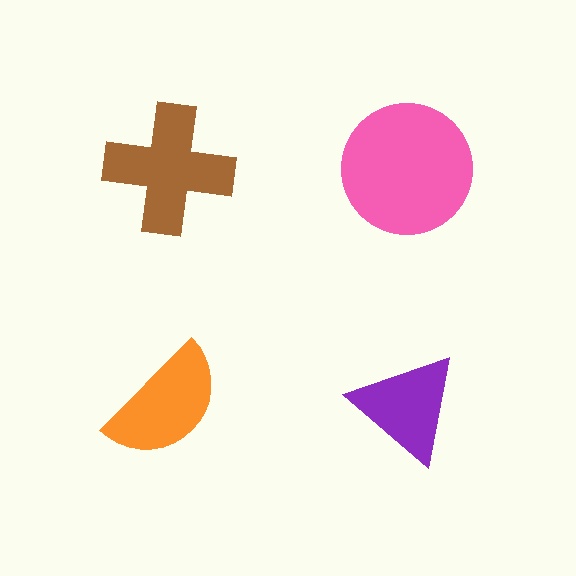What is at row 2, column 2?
A purple triangle.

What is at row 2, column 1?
An orange semicircle.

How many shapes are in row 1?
2 shapes.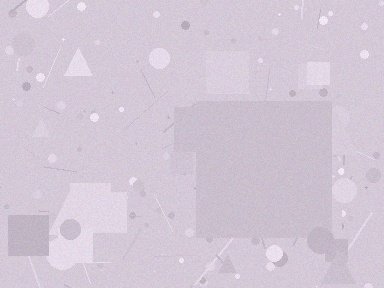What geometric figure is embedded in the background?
A square is embedded in the background.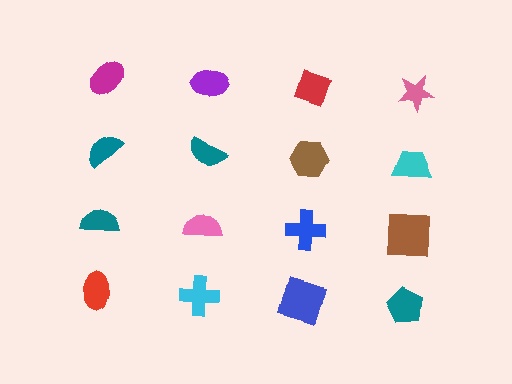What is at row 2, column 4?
A cyan trapezoid.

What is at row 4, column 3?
A blue square.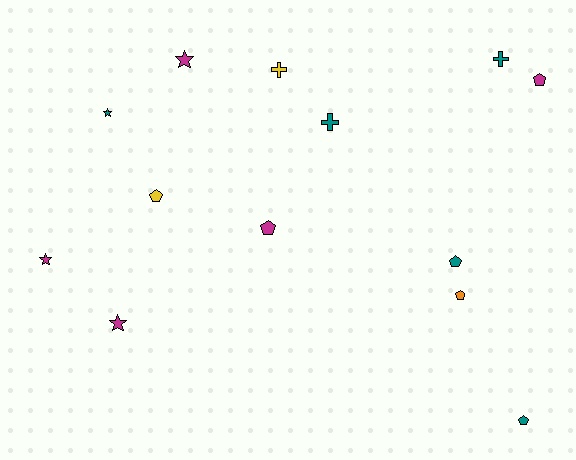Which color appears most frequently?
Teal, with 5 objects.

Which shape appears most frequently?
Pentagon, with 6 objects.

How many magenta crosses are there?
There are no magenta crosses.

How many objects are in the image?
There are 13 objects.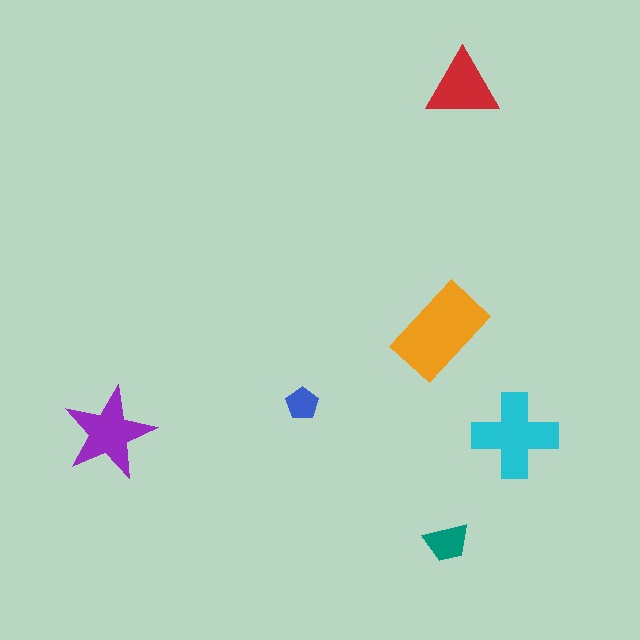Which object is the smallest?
The blue pentagon.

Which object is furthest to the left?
The purple star is leftmost.